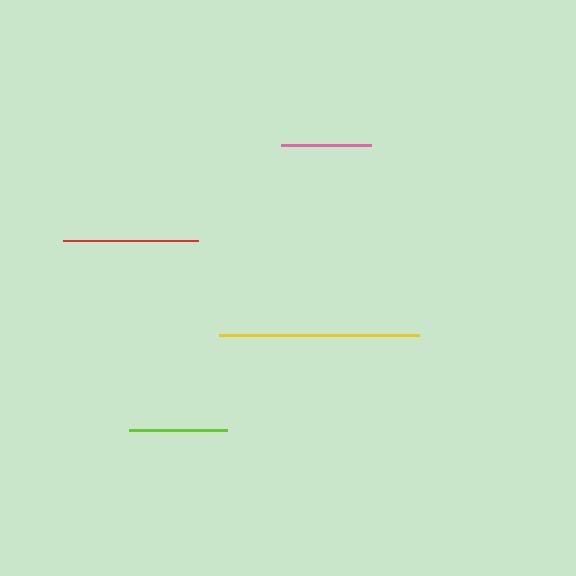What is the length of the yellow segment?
The yellow segment is approximately 200 pixels long.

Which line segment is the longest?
The yellow line is the longest at approximately 200 pixels.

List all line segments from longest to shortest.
From longest to shortest: yellow, red, lime, pink.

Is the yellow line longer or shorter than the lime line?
The yellow line is longer than the lime line.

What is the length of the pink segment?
The pink segment is approximately 90 pixels long.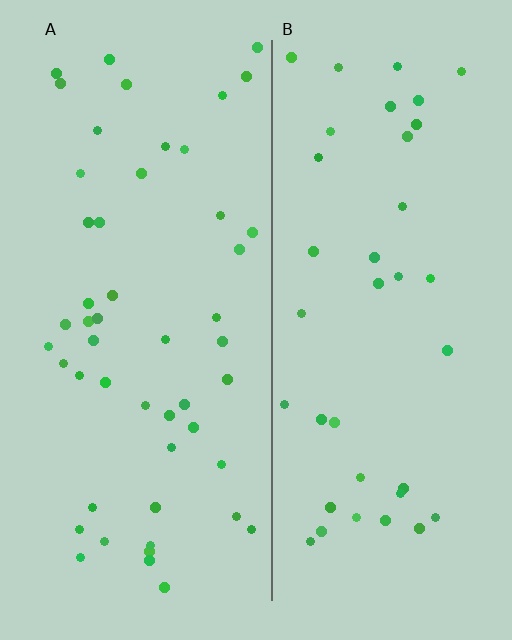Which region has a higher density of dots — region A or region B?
A (the left).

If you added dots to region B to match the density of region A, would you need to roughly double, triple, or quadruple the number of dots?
Approximately double.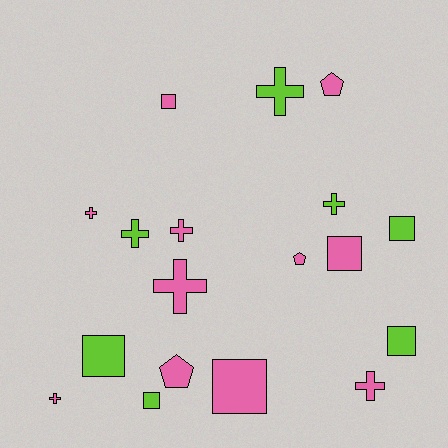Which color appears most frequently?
Pink, with 11 objects.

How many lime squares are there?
There are 4 lime squares.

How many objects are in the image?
There are 18 objects.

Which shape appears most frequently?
Cross, with 8 objects.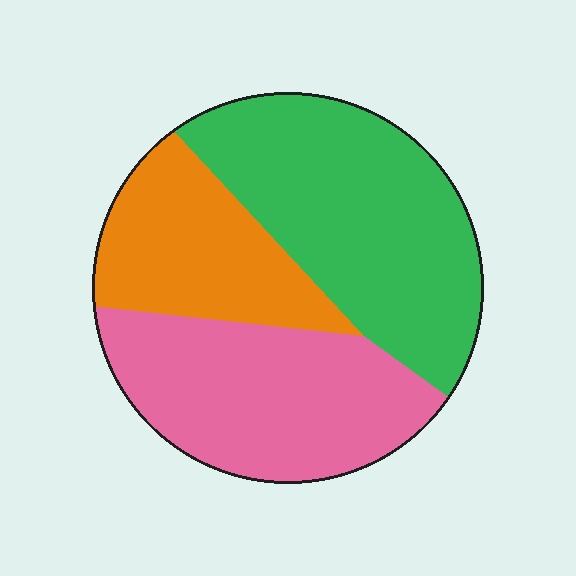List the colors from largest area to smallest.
From largest to smallest: green, pink, orange.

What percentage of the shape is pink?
Pink takes up between a third and a half of the shape.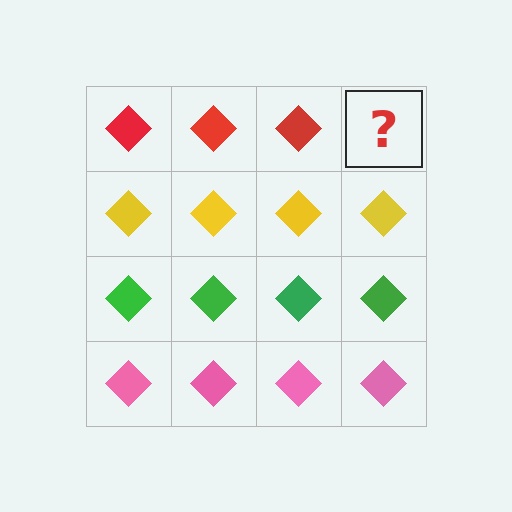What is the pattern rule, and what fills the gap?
The rule is that each row has a consistent color. The gap should be filled with a red diamond.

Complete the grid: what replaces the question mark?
The question mark should be replaced with a red diamond.